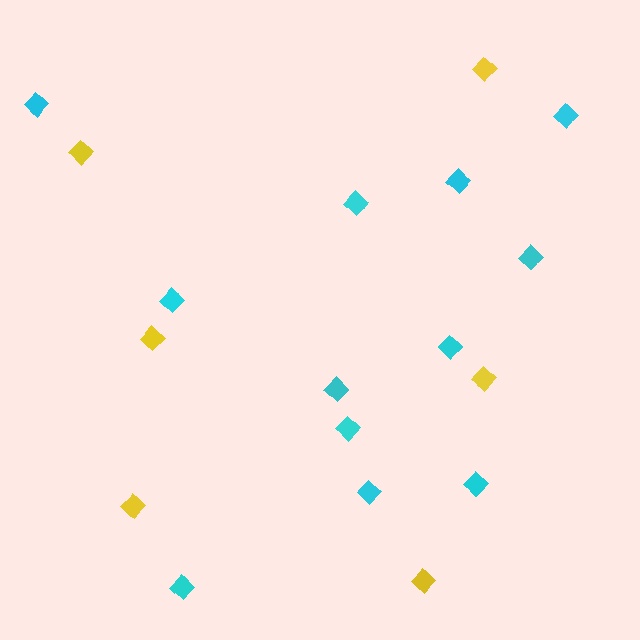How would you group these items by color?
There are 2 groups: one group of yellow diamonds (6) and one group of cyan diamonds (12).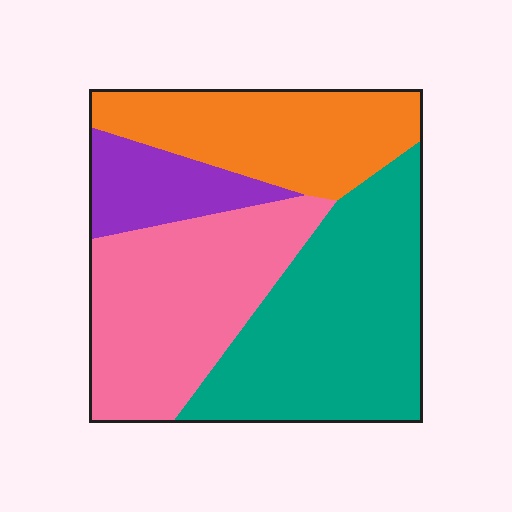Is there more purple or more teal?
Teal.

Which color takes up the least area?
Purple, at roughly 10%.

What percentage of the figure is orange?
Orange takes up less than a quarter of the figure.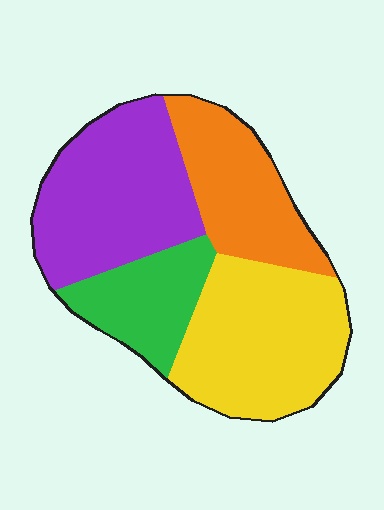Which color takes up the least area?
Green, at roughly 15%.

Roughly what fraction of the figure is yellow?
Yellow covers 32% of the figure.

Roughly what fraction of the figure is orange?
Orange takes up about one fifth (1/5) of the figure.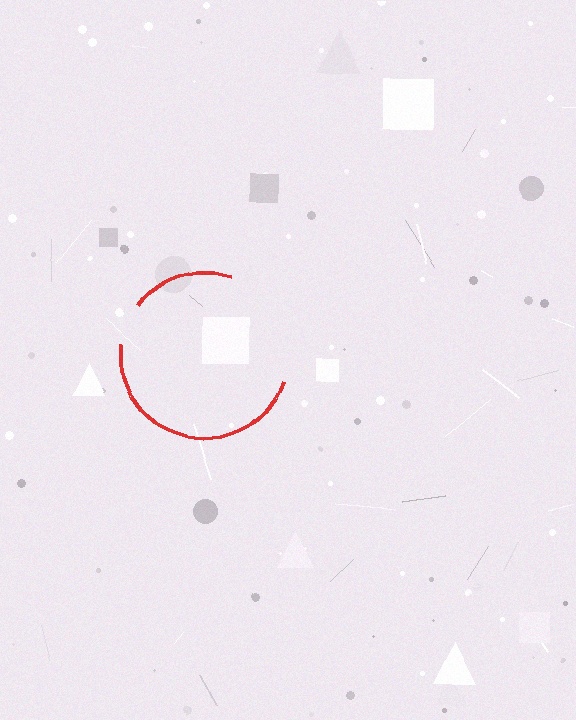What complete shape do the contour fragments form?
The contour fragments form a circle.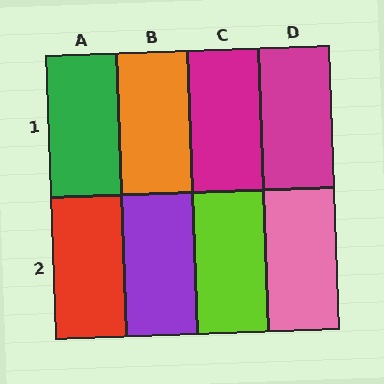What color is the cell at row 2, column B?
Purple.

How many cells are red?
1 cell is red.